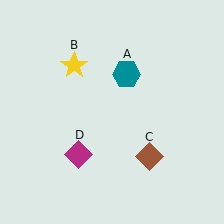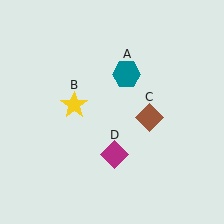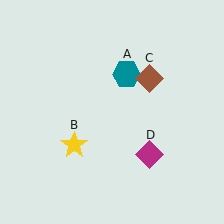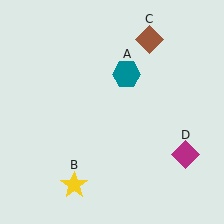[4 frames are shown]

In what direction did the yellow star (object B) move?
The yellow star (object B) moved down.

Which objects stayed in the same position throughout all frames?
Teal hexagon (object A) remained stationary.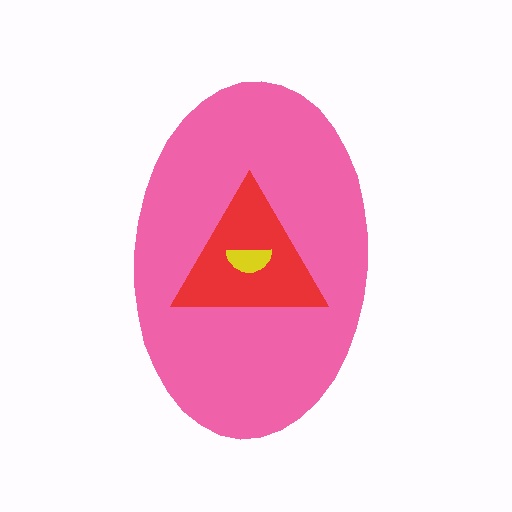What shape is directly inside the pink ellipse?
The red triangle.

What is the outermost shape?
The pink ellipse.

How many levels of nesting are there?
3.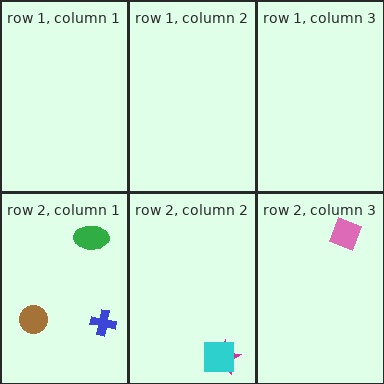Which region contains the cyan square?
The row 2, column 2 region.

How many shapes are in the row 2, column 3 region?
1.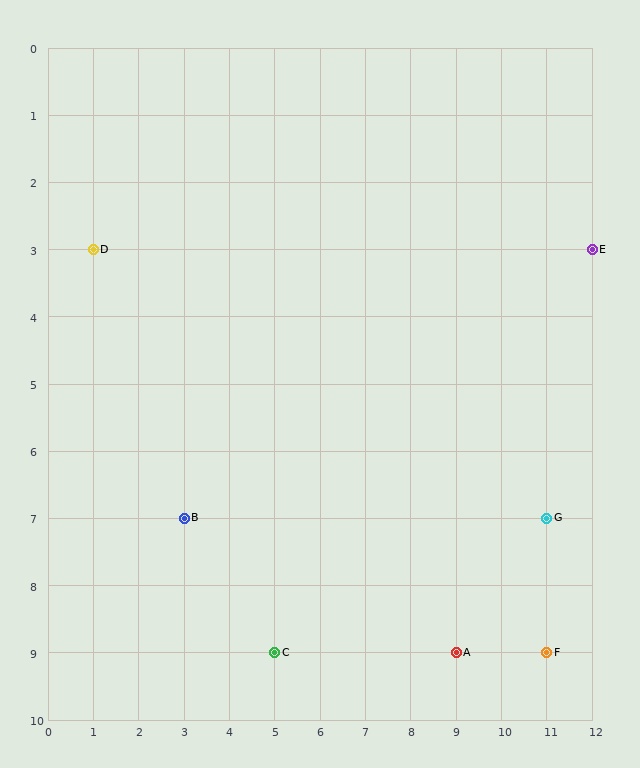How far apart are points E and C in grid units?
Points E and C are 7 columns and 6 rows apart (about 9.2 grid units diagonally).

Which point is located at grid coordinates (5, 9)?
Point C is at (5, 9).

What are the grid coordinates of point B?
Point B is at grid coordinates (3, 7).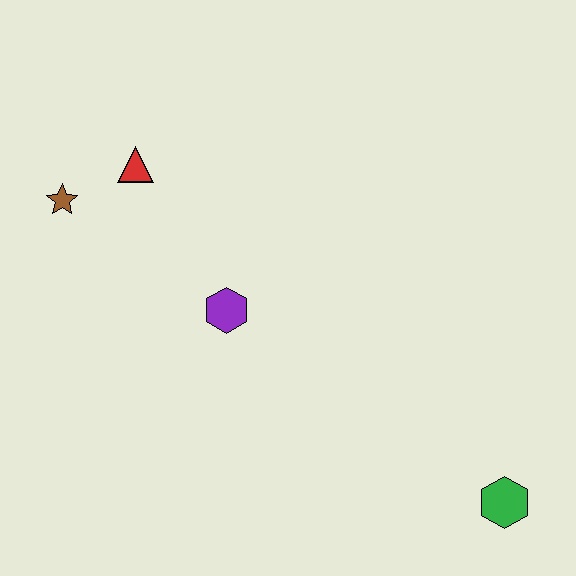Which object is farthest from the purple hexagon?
The green hexagon is farthest from the purple hexagon.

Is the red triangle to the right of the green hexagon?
No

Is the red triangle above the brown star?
Yes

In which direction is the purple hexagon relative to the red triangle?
The purple hexagon is below the red triangle.